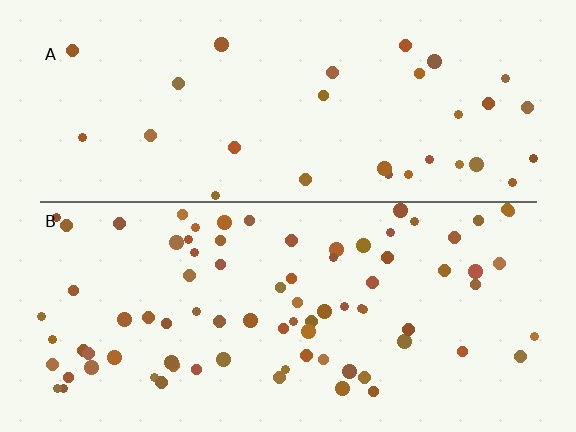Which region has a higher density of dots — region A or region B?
B (the bottom).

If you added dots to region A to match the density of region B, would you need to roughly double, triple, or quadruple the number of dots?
Approximately triple.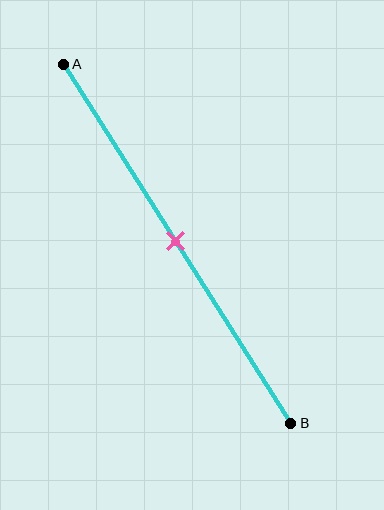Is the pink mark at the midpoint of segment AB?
Yes, the mark is approximately at the midpoint.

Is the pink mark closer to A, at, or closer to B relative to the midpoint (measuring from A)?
The pink mark is approximately at the midpoint of segment AB.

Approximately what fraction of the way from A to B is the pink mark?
The pink mark is approximately 50% of the way from A to B.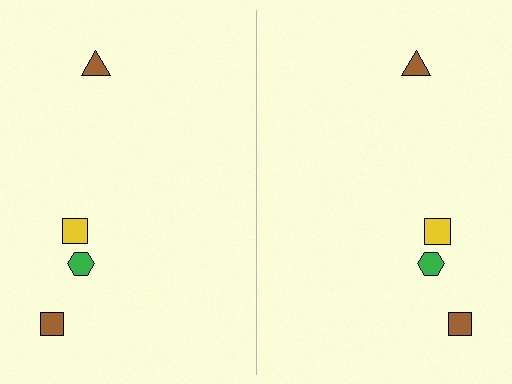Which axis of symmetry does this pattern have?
The pattern has a vertical axis of symmetry running through the center of the image.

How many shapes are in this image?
There are 8 shapes in this image.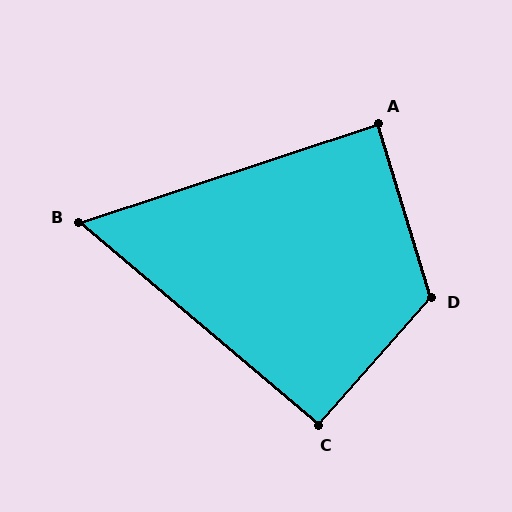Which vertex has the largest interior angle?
D, at approximately 121 degrees.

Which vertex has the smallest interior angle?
B, at approximately 59 degrees.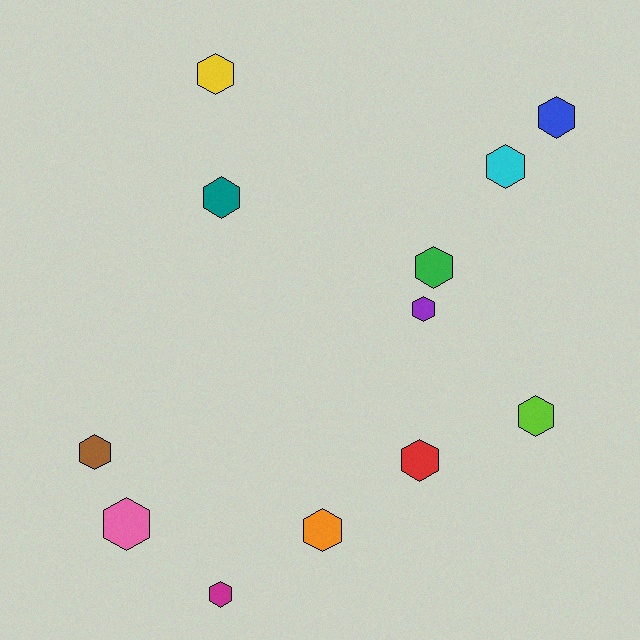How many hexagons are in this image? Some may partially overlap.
There are 12 hexagons.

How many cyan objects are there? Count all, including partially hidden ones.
There is 1 cyan object.